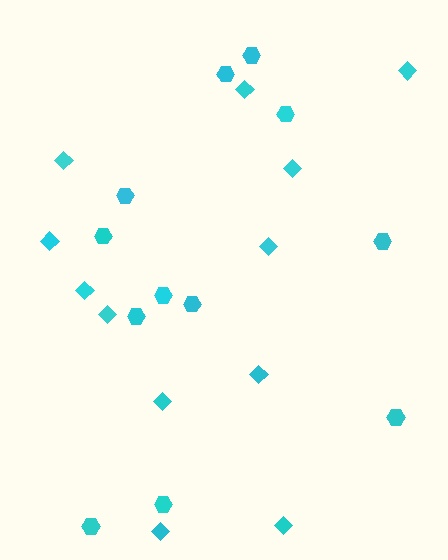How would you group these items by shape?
There are 2 groups: one group of hexagons (12) and one group of diamonds (12).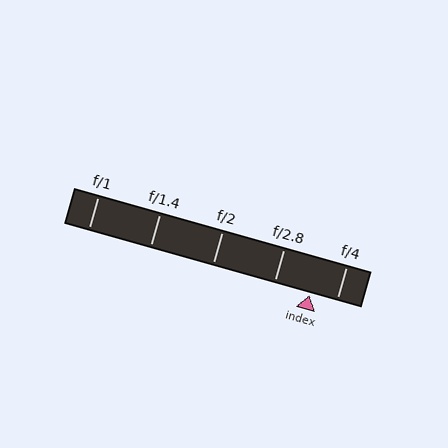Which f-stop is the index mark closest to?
The index mark is closest to f/4.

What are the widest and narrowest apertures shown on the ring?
The widest aperture shown is f/1 and the narrowest is f/4.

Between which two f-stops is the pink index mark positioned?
The index mark is between f/2.8 and f/4.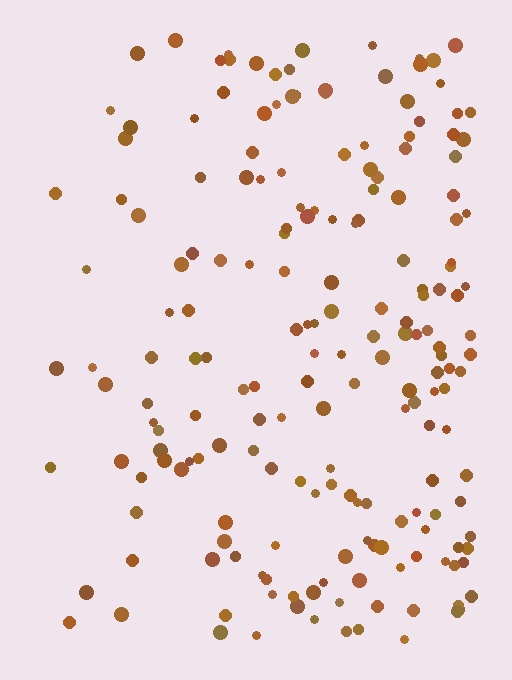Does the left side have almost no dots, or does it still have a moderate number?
Still a moderate number, just noticeably fewer than the right.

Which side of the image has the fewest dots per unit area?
The left.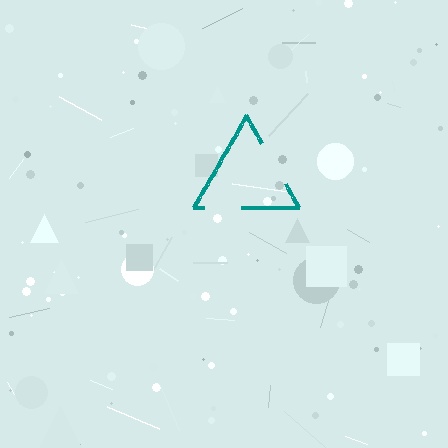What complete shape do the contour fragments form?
The contour fragments form a triangle.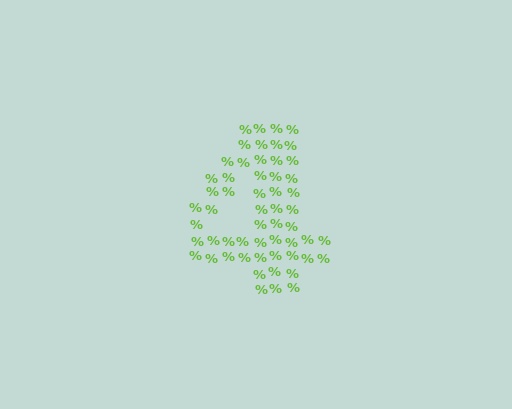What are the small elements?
The small elements are percent signs.